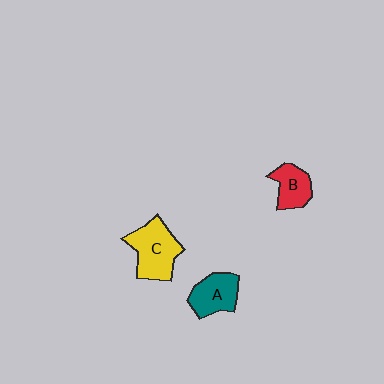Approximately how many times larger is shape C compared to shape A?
Approximately 1.4 times.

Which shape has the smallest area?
Shape B (red).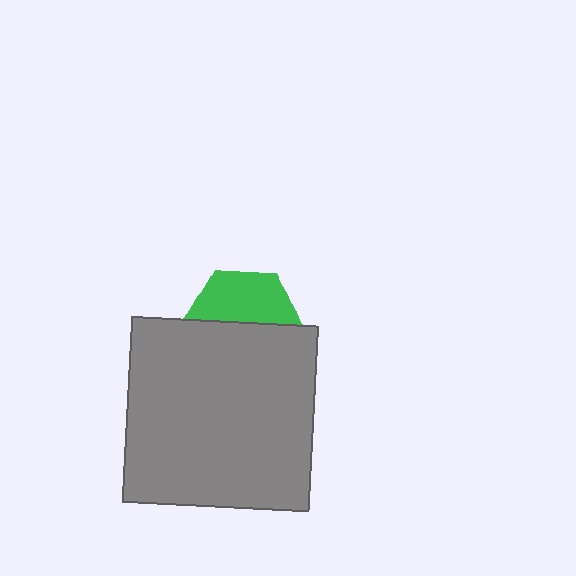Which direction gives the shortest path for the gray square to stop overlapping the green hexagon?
Moving down gives the shortest separation.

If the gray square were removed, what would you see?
You would see the complete green hexagon.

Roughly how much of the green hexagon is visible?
About half of it is visible (roughly 45%).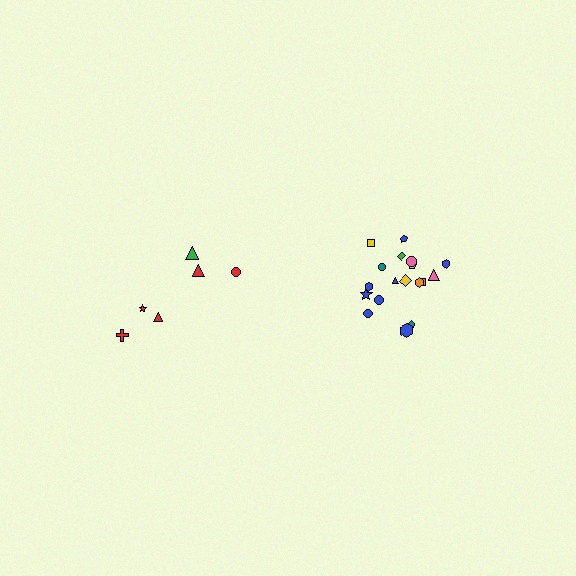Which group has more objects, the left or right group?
The right group.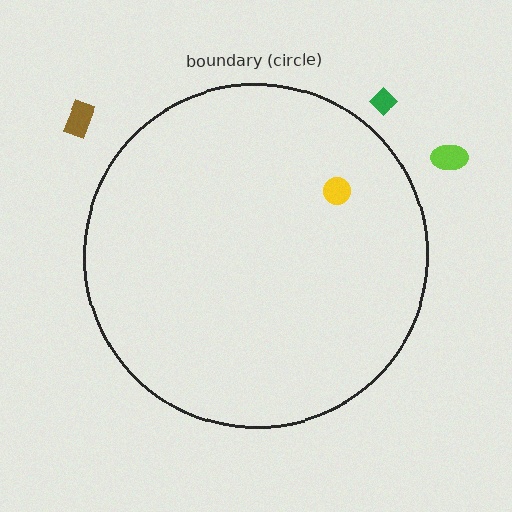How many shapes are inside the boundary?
1 inside, 3 outside.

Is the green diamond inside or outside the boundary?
Outside.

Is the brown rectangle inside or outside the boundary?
Outside.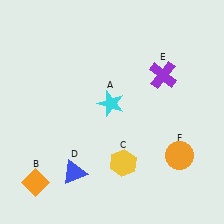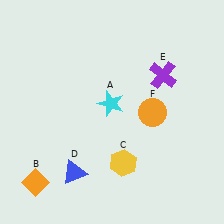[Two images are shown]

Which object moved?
The orange circle (F) moved up.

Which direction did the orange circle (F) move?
The orange circle (F) moved up.